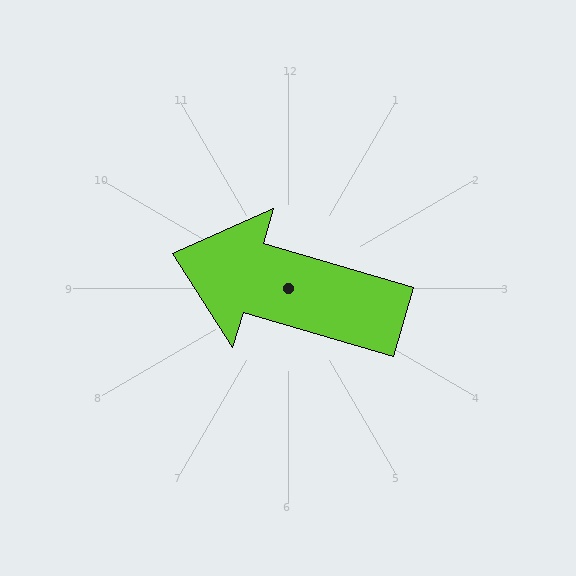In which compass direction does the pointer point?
West.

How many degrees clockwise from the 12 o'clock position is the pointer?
Approximately 286 degrees.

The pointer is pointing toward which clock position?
Roughly 10 o'clock.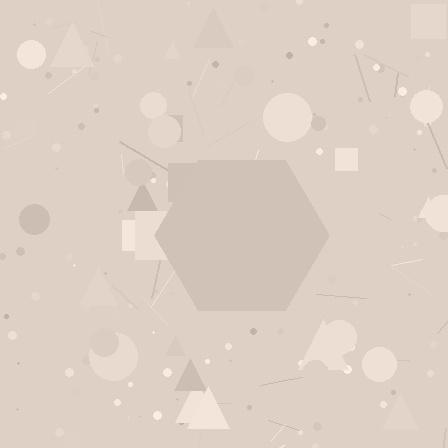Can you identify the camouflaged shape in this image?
The camouflaged shape is a hexagon.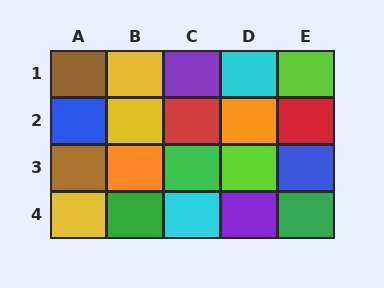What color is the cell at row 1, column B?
Yellow.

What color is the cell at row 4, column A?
Yellow.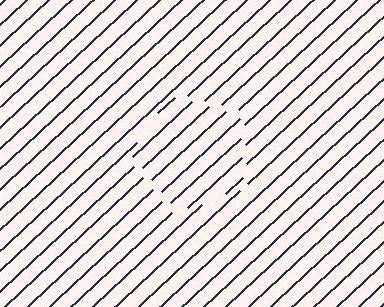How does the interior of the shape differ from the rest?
The interior of the shape contains the same grating, shifted by half a period — the contour is defined by the phase discontinuity where line-ends from the inner and outer gratings abut.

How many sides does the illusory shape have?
5 sides — the line-ends trace a pentagon.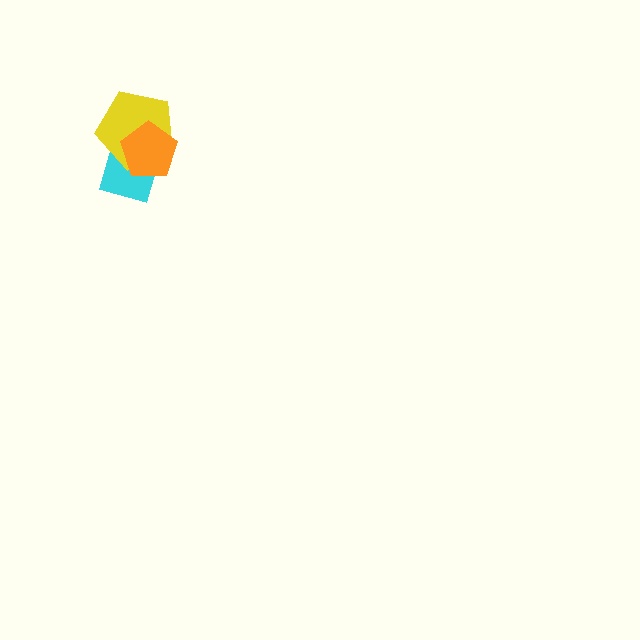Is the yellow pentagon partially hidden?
Yes, it is partially covered by another shape.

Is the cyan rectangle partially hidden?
Yes, it is partially covered by another shape.